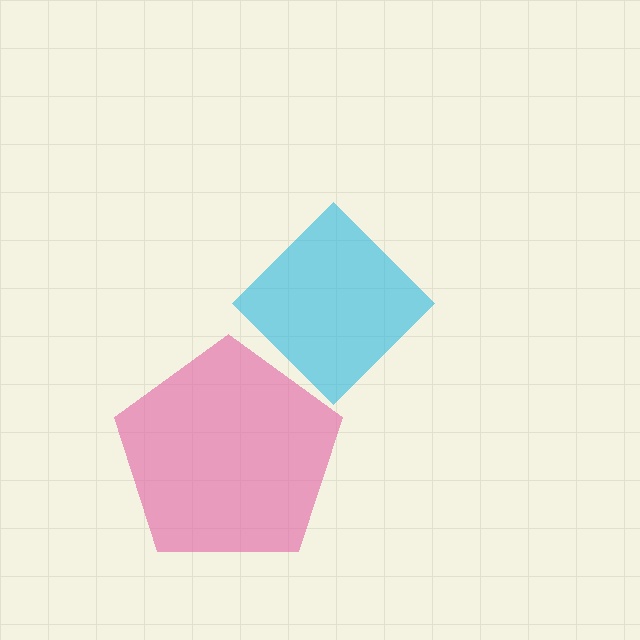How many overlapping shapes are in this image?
There are 2 overlapping shapes in the image.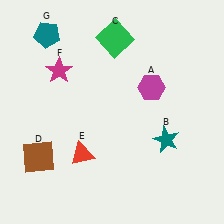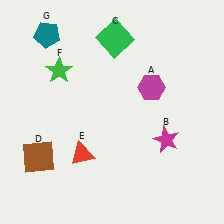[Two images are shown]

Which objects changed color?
B changed from teal to magenta. F changed from magenta to green.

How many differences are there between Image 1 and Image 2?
There are 2 differences between the two images.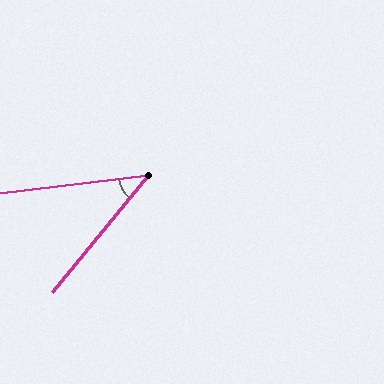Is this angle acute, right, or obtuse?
It is acute.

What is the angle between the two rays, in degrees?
Approximately 44 degrees.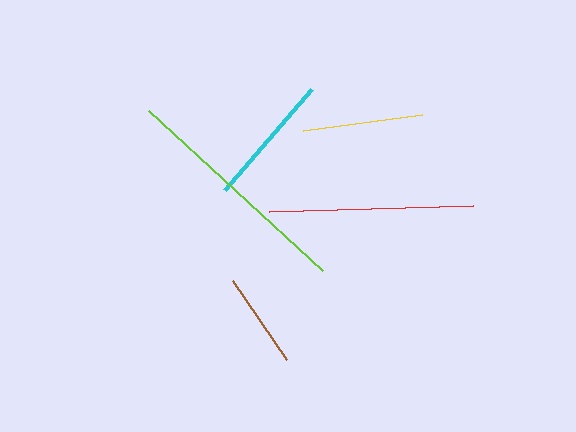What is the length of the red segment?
The red segment is approximately 204 pixels long.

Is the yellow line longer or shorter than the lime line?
The lime line is longer than the yellow line.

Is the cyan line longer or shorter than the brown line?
The cyan line is longer than the brown line.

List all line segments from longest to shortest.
From longest to shortest: lime, red, cyan, yellow, brown.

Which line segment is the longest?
The lime line is the longest at approximately 236 pixels.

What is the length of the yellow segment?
The yellow segment is approximately 120 pixels long.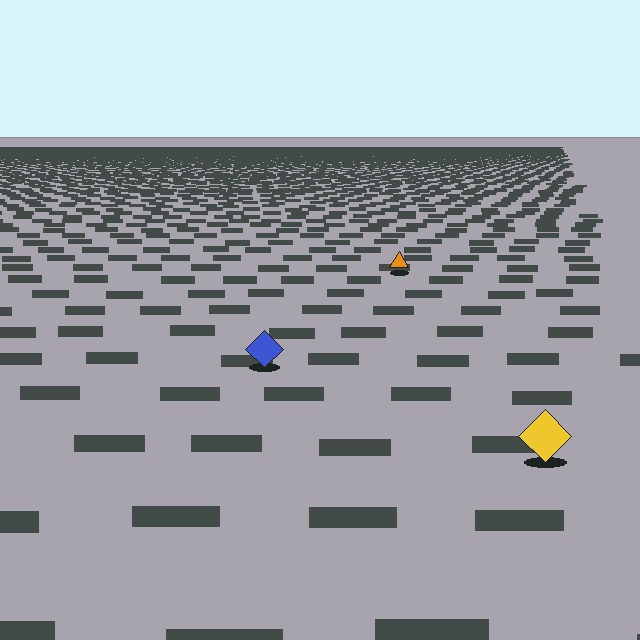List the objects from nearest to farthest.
From nearest to farthest: the yellow diamond, the blue diamond, the orange triangle.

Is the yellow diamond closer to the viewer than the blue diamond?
Yes. The yellow diamond is closer — you can tell from the texture gradient: the ground texture is coarser near it.